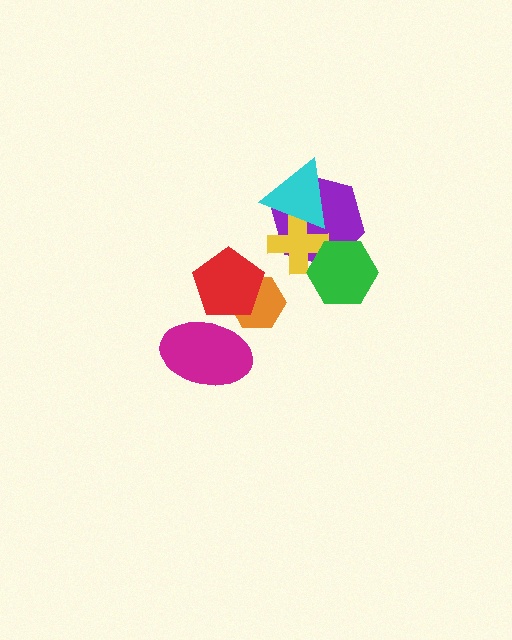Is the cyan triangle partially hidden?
No, no other shape covers it.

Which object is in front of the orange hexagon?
The red pentagon is in front of the orange hexagon.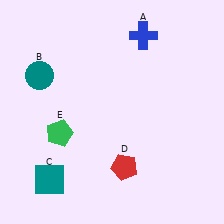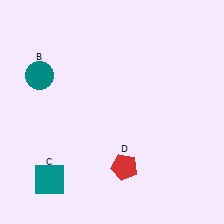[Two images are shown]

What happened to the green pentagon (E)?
The green pentagon (E) was removed in Image 2. It was in the bottom-left area of Image 1.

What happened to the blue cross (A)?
The blue cross (A) was removed in Image 2. It was in the top-right area of Image 1.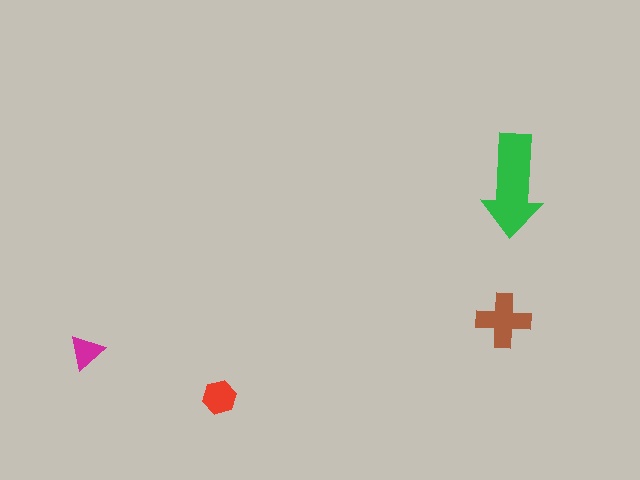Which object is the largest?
The green arrow.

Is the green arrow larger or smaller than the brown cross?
Larger.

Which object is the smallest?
The magenta triangle.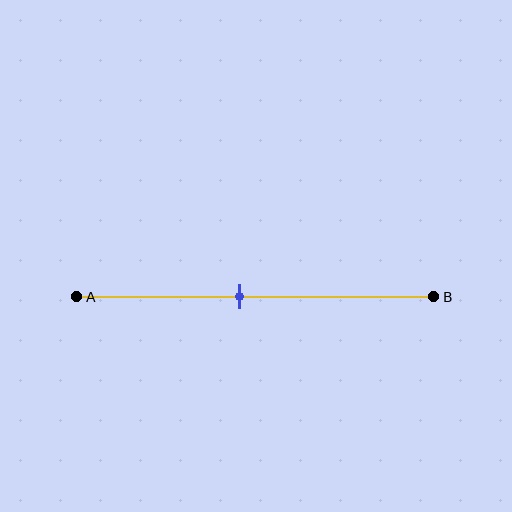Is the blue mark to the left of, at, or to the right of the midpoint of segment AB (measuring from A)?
The blue mark is to the left of the midpoint of segment AB.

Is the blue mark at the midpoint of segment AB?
No, the mark is at about 45% from A, not at the 50% midpoint.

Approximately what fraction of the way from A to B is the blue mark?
The blue mark is approximately 45% of the way from A to B.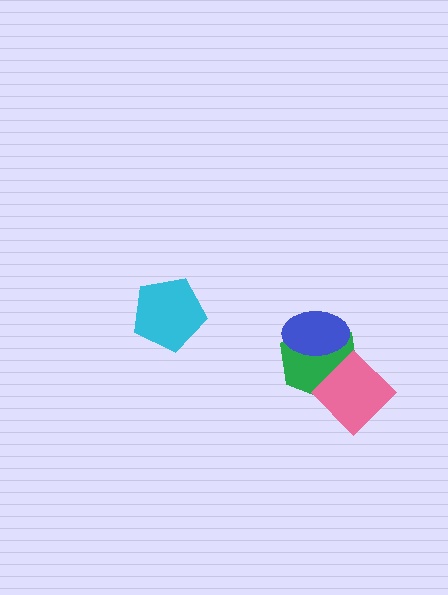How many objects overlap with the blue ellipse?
1 object overlaps with the blue ellipse.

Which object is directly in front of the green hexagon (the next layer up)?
The pink diamond is directly in front of the green hexagon.